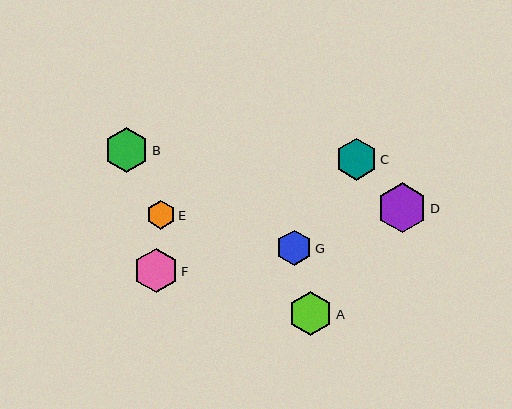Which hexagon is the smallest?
Hexagon E is the smallest with a size of approximately 29 pixels.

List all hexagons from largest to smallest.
From largest to smallest: D, B, A, F, C, G, E.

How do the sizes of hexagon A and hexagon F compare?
Hexagon A and hexagon F are approximately the same size.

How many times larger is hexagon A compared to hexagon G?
Hexagon A is approximately 1.3 times the size of hexagon G.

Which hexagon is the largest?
Hexagon D is the largest with a size of approximately 50 pixels.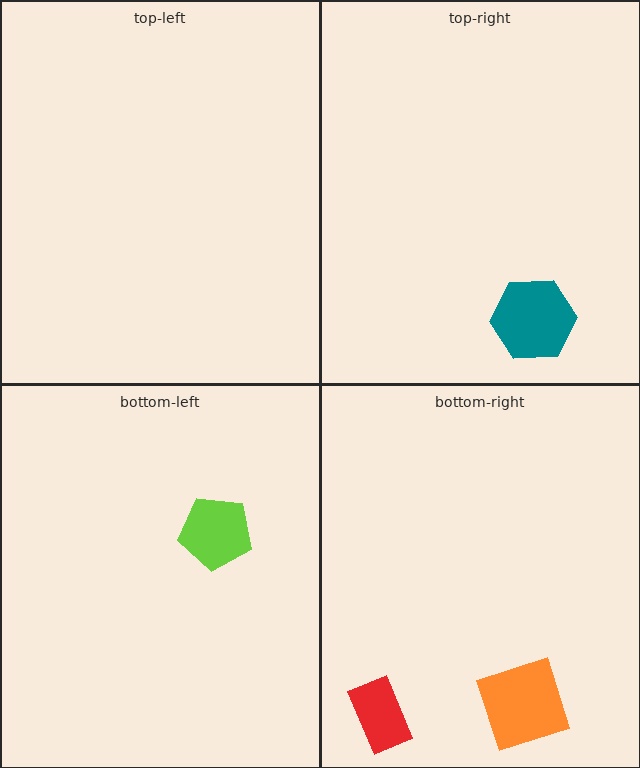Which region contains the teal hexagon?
The top-right region.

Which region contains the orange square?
The bottom-right region.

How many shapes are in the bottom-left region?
1.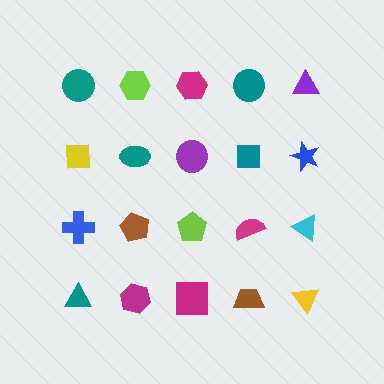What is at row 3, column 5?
A cyan triangle.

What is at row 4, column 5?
A yellow triangle.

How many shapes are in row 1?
5 shapes.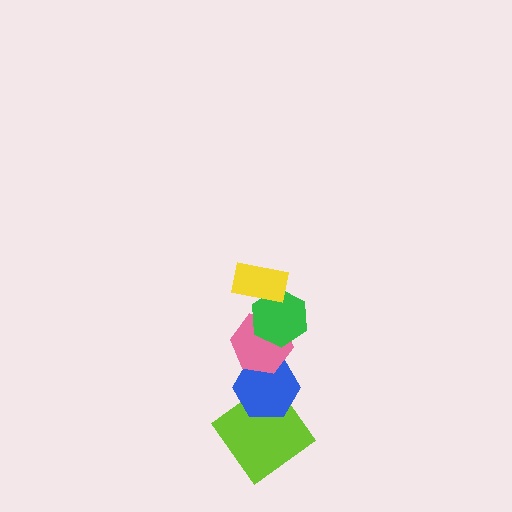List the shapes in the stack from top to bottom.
From top to bottom: the yellow rectangle, the green hexagon, the pink hexagon, the blue hexagon, the lime diamond.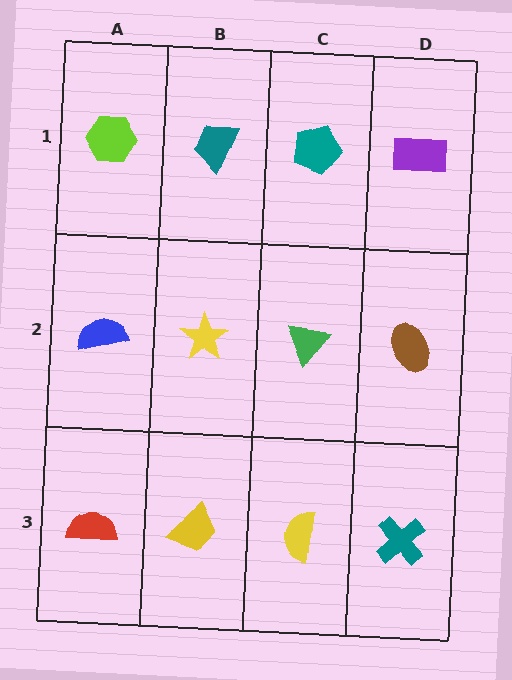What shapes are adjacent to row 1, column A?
A blue semicircle (row 2, column A), a teal trapezoid (row 1, column B).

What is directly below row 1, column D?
A brown ellipse.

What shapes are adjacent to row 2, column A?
A lime hexagon (row 1, column A), a red semicircle (row 3, column A), a yellow star (row 2, column B).